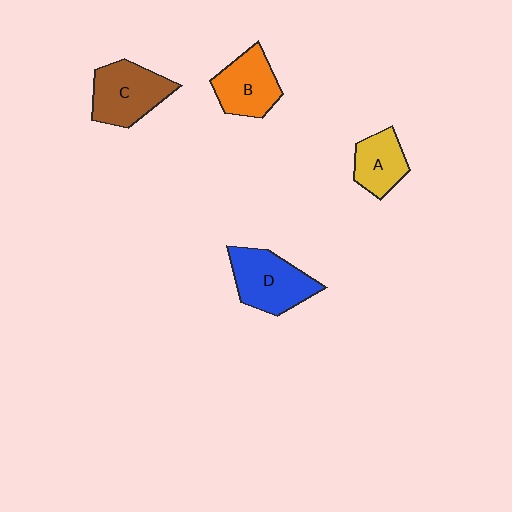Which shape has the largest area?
Shape D (blue).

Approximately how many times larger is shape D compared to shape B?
Approximately 1.2 times.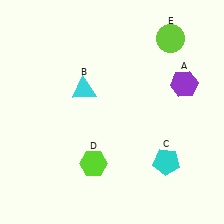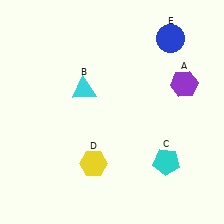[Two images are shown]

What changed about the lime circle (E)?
In Image 1, E is lime. In Image 2, it changed to blue.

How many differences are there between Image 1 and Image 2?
There are 2 differences between the two images.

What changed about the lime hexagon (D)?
In Image 1, D is lime. In Image 2, it changed to yellow.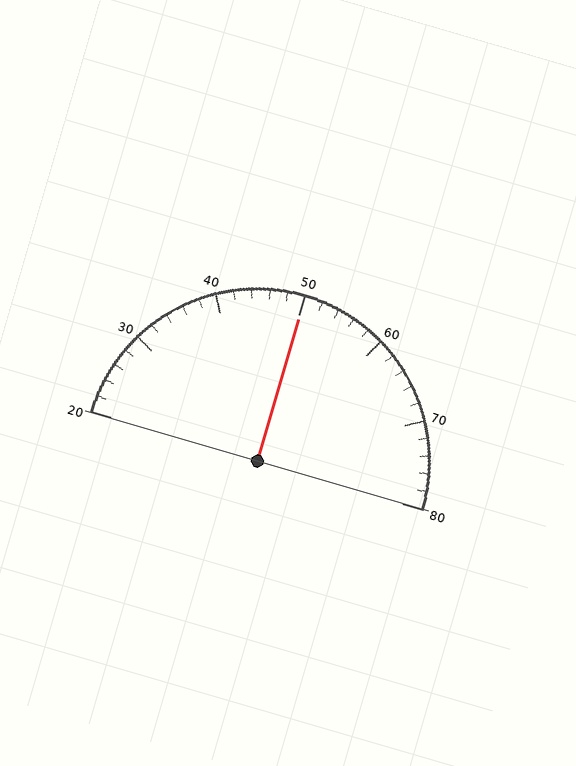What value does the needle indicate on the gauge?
The needle indicates approximately 50.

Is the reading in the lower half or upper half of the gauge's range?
The reading is in the upper half of the range (20 to 80).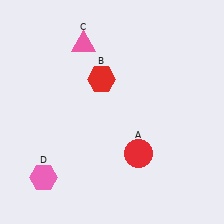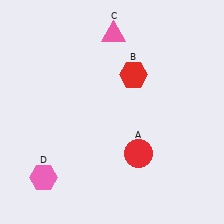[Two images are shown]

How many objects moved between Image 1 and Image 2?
2 objects moved between the two images.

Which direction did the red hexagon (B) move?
The red hexagon (B) moved right.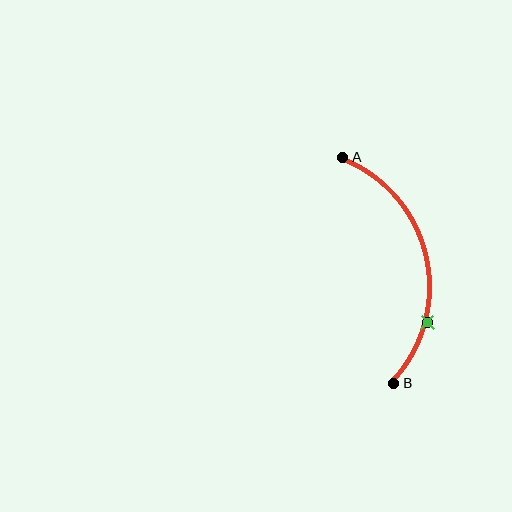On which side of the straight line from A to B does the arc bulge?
The arc bulges to the right of the straight line connecting A and B.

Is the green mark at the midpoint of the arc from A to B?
No. The green mark lies on the arc but is closer to endpoint B. The arc midpoint would be at the point on the curve equidistant along the arc from both A and B.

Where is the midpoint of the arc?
The arc midpoint is the point on the curve farthest from the straight line joining A and B. It sits to the right of that line.